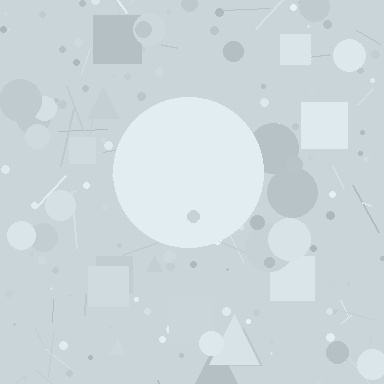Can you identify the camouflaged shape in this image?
The camouflaged shape is a circle.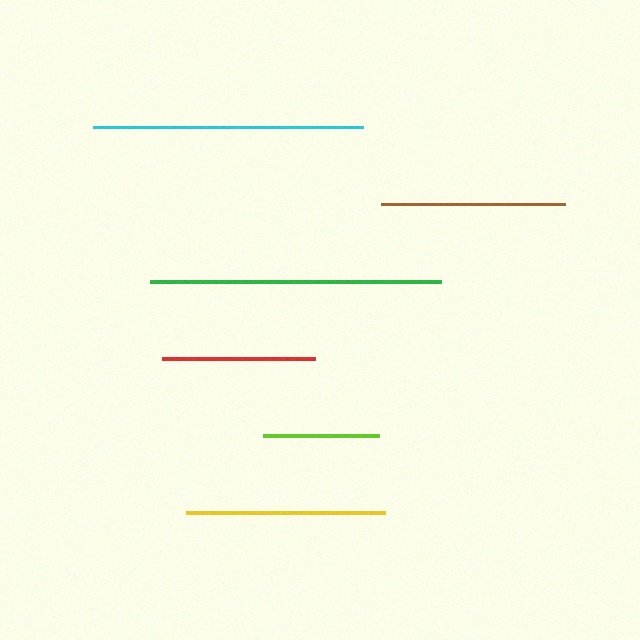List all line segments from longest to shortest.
From longest to shortest: green, cyan, yellow, brown, red, lime.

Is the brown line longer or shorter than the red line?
The brown line is longer than the red line.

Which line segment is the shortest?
The lime line is the shortest at approximately 116 pixels.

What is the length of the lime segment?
The lime segment is approximately 116 pixels long.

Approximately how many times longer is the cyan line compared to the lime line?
The cyan line is approximately 2.3 times the length of the lime line.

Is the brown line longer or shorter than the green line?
The green line is longer than the brown line.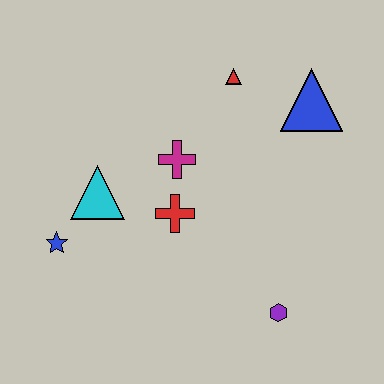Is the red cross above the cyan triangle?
No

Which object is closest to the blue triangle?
The red triangle is closest to the blue triangle.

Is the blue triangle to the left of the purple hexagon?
No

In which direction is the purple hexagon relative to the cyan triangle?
The purple hexagon is to the right of the cyan triangle.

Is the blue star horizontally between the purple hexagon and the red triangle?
No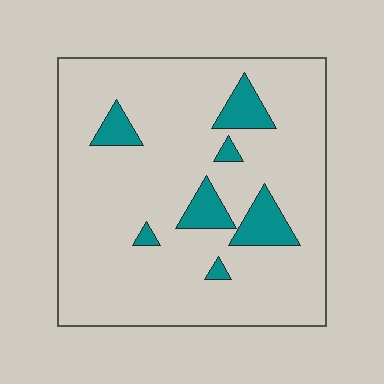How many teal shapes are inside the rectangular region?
7.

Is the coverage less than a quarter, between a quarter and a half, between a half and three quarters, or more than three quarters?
Less than a quarter.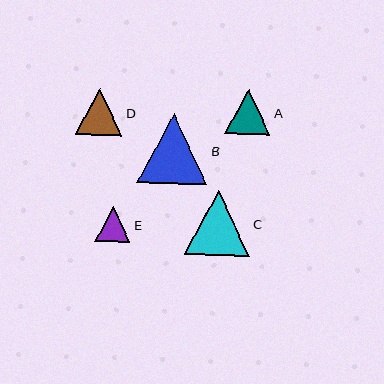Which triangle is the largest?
Triangle B is the largest with a size of approximately 70 pixels.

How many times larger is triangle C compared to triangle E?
Triangle C is approximately 1.9 times the size of triangle E.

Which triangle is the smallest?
Triangle E is the smallest with a size of approximately 35 pixels.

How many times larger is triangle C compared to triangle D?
Triangle C is approximately 1.4 times the size of triangle D.